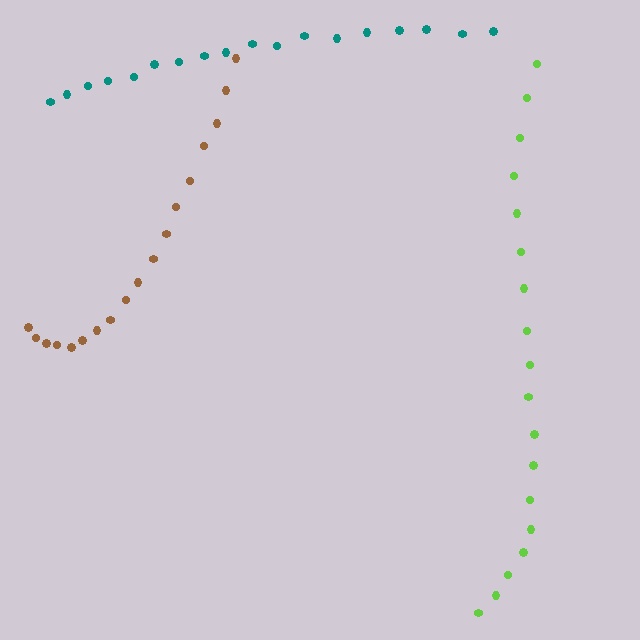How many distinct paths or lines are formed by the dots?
There are 3 distinct paths.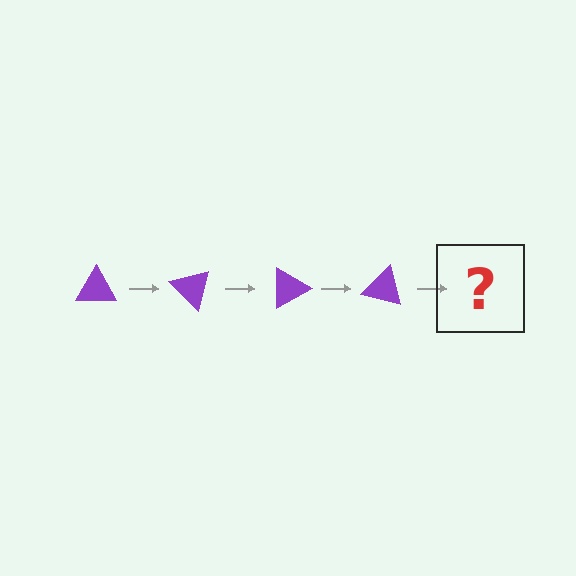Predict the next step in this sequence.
The next step is a purple triangle rotated 180 degrees.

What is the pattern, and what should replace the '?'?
The pattern is that the triangle rotates 45 degrees each step. The '?' should be a purple triangle rotated 180 degrees.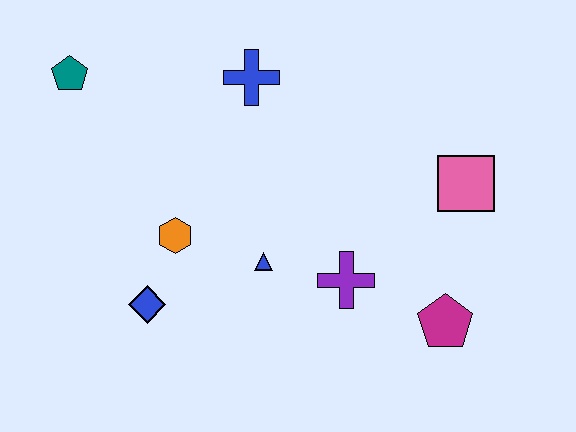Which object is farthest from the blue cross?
The magenta pentagon is farthest from the blue cross.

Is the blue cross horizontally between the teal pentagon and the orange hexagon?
No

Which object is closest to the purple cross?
The blue triangle is closest to the purple cross.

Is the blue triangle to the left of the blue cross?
No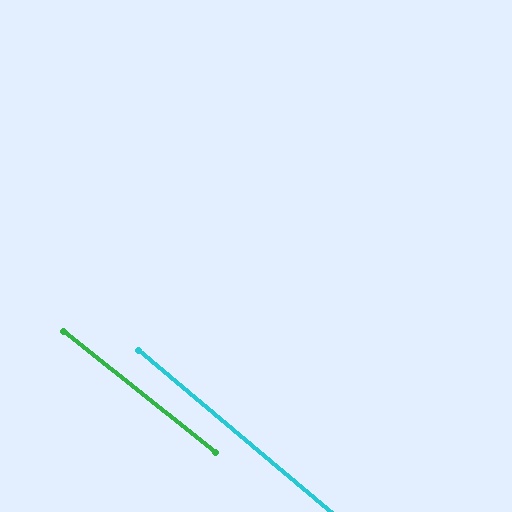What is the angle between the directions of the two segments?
Approximately 2 degrees.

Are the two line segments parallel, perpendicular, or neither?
Parallel — their directions differ by only 1.6°.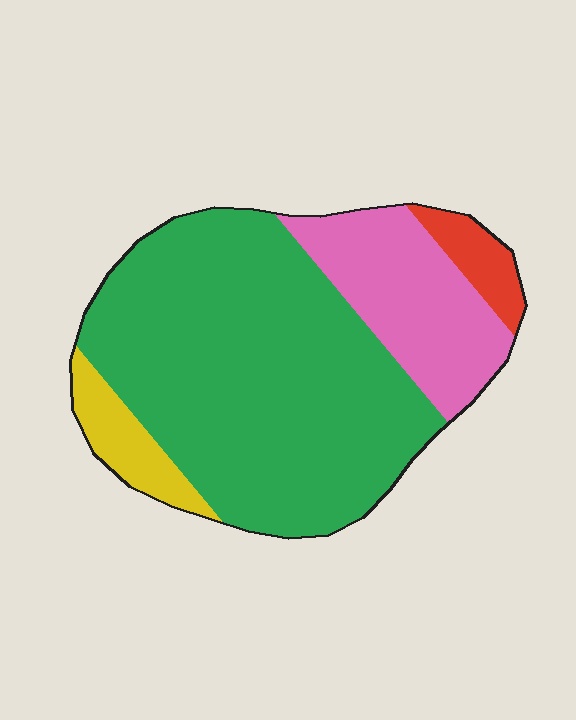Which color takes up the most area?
Green, at roughly 65%.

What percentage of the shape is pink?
Pink takes up about one fifth (1/5) of the shape.